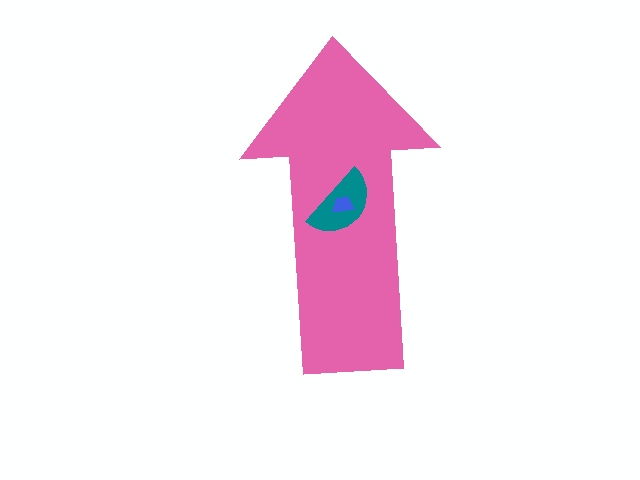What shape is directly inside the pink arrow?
The teal semicircle.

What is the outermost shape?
The pink arrow.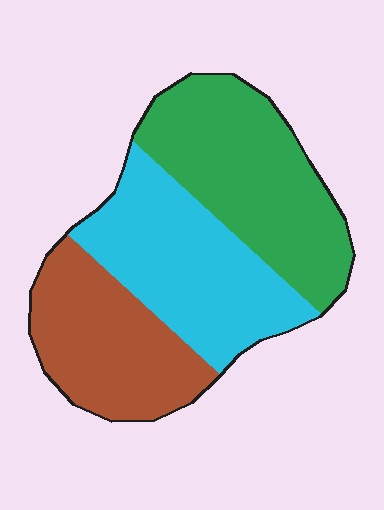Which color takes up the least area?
Brown, at roughly 30%.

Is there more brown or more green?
Green.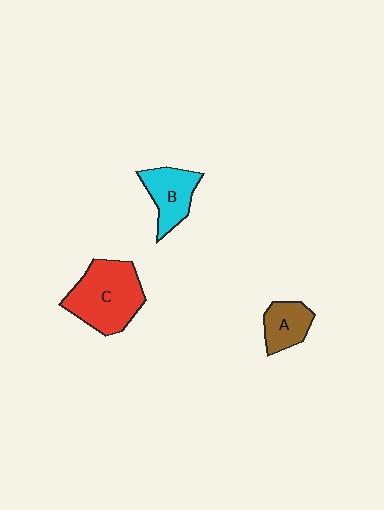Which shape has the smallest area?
Shape A (brown).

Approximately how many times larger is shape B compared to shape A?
Approximately 1.3 times.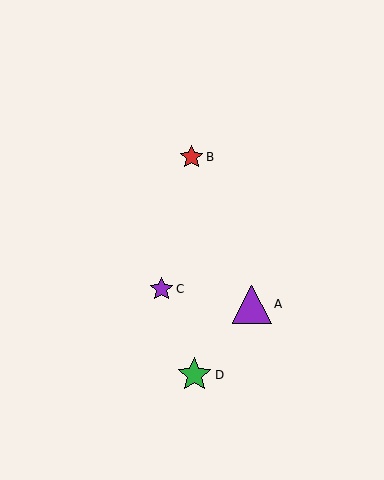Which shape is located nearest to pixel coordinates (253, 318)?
The purple triangle (labeled A) at (252, 304) is nearest to that location.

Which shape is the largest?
The purple triangle (labeled A) is the largest.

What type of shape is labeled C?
Shape C is a purple star.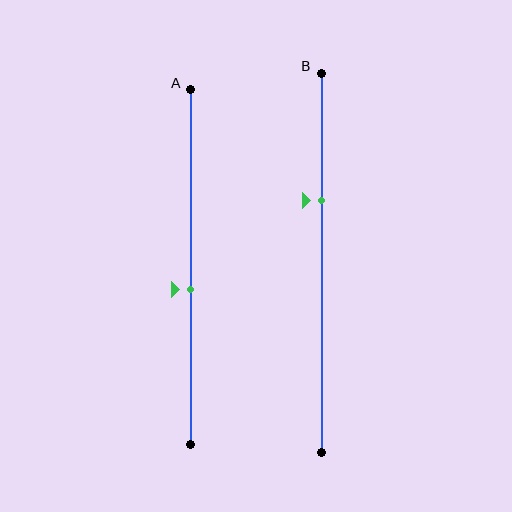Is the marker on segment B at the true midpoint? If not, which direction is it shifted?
No, the marker on segment B is shifted upward by about 16% of the segment length.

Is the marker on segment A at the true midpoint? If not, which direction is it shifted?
No, the marker on segment A is shifted downward by about 6% of the segment length.